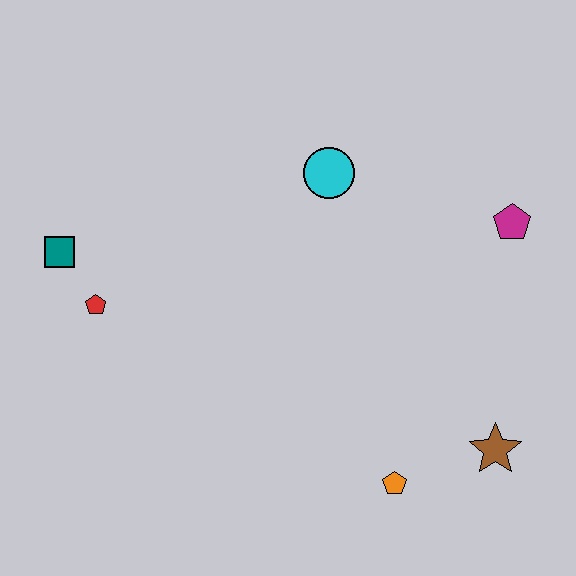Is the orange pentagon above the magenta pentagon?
No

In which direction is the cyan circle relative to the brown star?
The cyan circle is above the brown star.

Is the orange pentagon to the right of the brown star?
No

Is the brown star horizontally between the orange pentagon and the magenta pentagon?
Yes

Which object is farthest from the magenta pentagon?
The teal square is farthest from the magenta pentagon.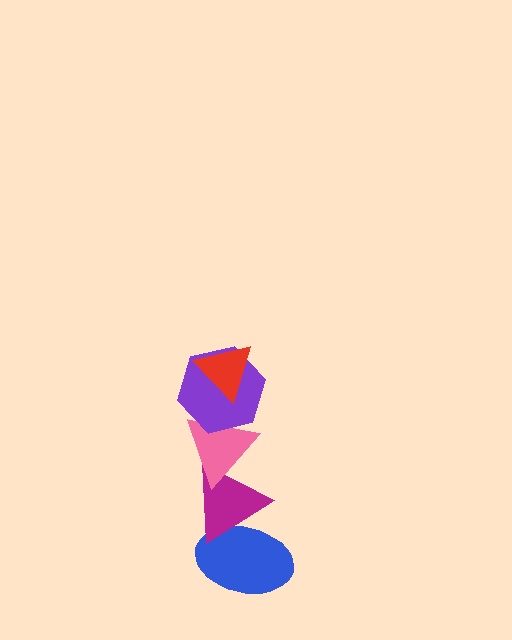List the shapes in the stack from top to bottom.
From top to bottom: the red triangle, the purple hexagon, the pink triangle, the magenta triangle, the blue ellipse.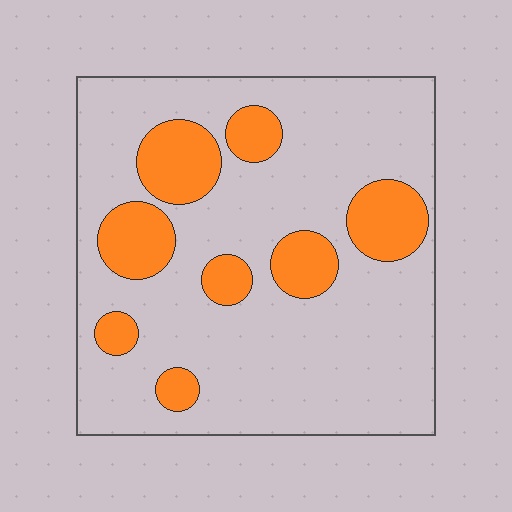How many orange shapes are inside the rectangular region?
8.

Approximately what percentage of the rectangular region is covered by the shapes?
Approximately 20%.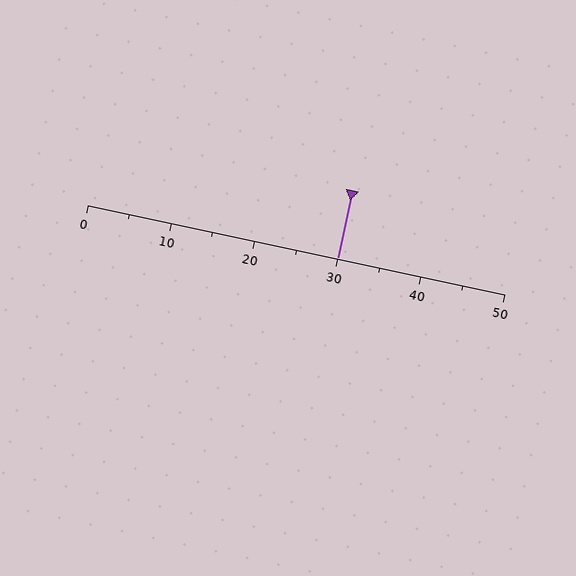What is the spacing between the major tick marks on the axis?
The major ticks are spaced 10 apart.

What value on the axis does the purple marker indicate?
The marker indicates approximately 30.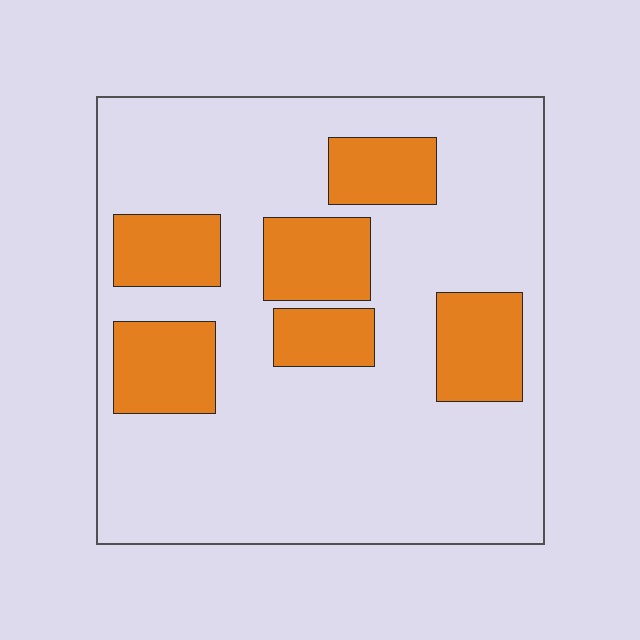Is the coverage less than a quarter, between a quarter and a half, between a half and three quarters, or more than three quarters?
Less than a quarter.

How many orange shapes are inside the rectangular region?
6.